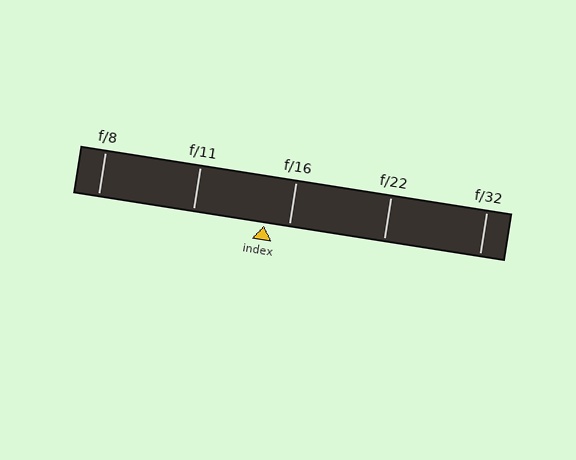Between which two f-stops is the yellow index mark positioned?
The index mark is between f/11 and f/16.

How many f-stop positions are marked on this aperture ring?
There are 5 f-stop positions marked.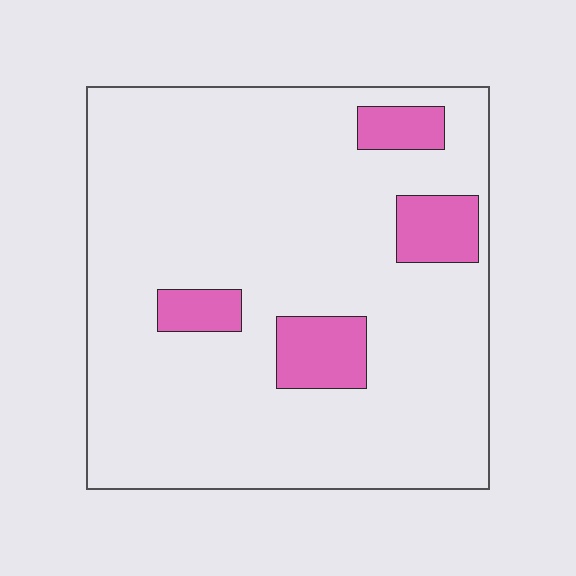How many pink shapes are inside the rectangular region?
4.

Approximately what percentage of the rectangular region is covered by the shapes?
Approximately 10%.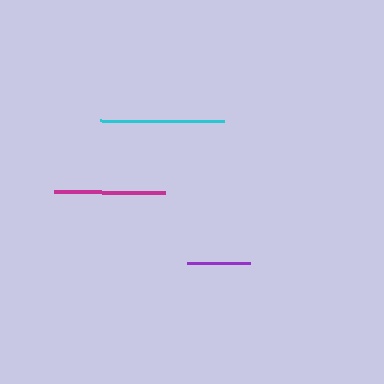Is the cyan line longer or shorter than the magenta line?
The cyan line is longer than the magenta line.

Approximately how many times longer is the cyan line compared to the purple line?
The cyan line is approximately 2.0 times the length of the purple line.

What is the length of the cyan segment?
The cyan segment is approximately 124 pixels long.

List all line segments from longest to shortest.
From longest to shortest: cyan, magenta, purple.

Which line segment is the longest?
The cyan line is the longest at approximately 124 pixels.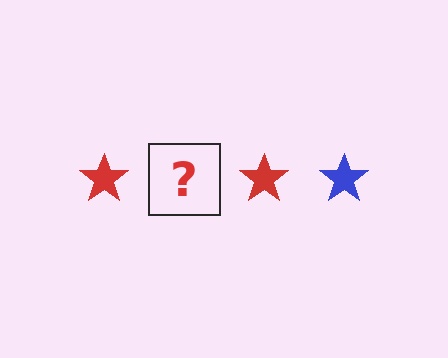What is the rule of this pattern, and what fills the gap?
The rule is that the pattern cycles through red, blue stars. The gap should be filled with a blue star.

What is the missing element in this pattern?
The missing element is a blue star.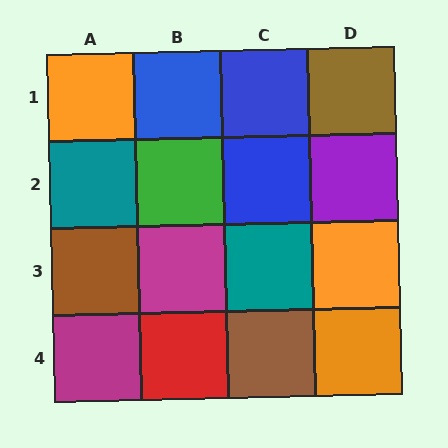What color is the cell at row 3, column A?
Brown.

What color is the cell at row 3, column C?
Teal.